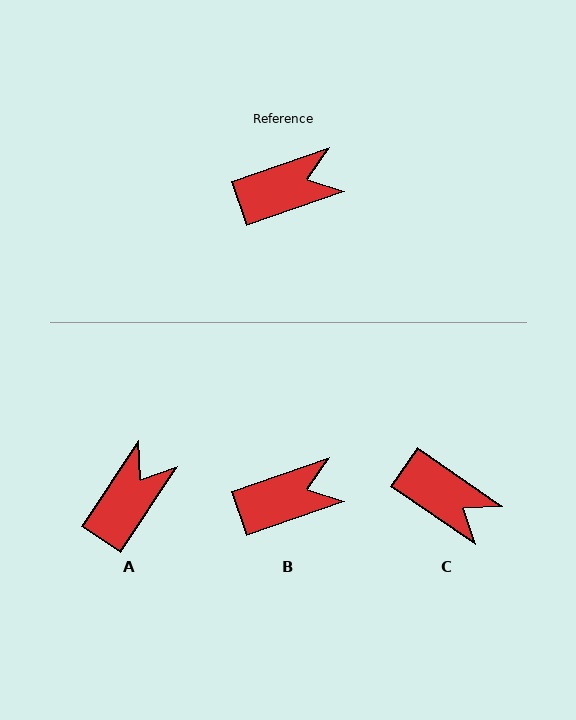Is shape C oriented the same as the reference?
No, it is off by about 54 degrees.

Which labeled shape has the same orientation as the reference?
B.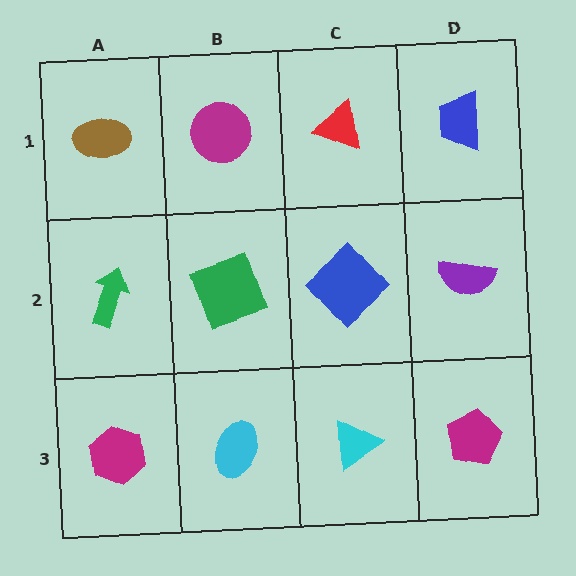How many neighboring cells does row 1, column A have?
2.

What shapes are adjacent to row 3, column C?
A blue diamond (row 2, column C), a cyan ellipse (row 3, column B), a magenta pentagon (row 3, column D).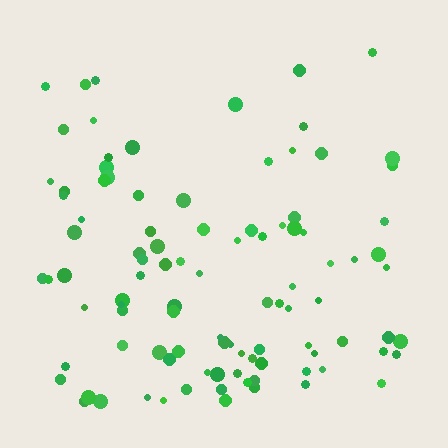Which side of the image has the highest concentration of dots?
The bottom.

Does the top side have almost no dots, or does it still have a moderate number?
Still a moderate number, just noticeably fewer than the bottom.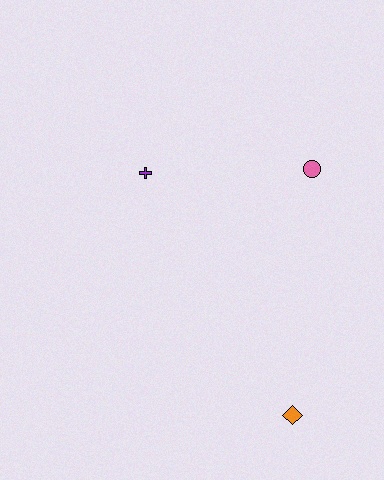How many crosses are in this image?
There is 1 cross.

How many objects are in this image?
There are 3 objects.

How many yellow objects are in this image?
There are no yellow objects.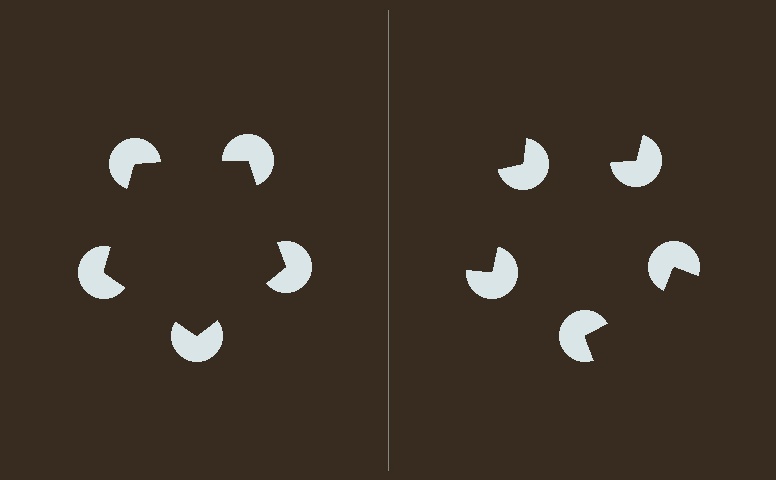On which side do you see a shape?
An illusory pentagon appears on the left side. On the right side the wedge cuts are rotated, so no coherent shape forms.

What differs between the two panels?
The pac-man discs are positioned identically on both sides; only the wedge orientations differ. On the left they align to a pentagon; on the right they are misaligned.